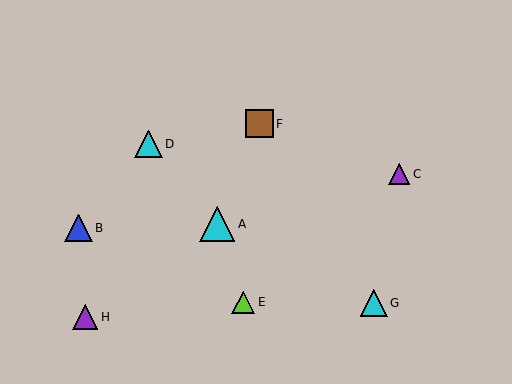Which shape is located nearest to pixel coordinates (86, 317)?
The purple triangle (labeled H) at (85, 317) is nearest to that location.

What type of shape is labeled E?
Shape E is a lime triangle.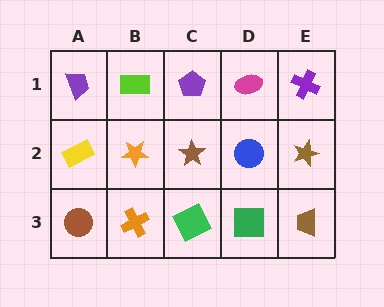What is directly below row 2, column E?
A brown trapezoid.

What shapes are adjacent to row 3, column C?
A brown star (row 2, column C), an orange cross (row 3, column B), a green square (row 3, column D).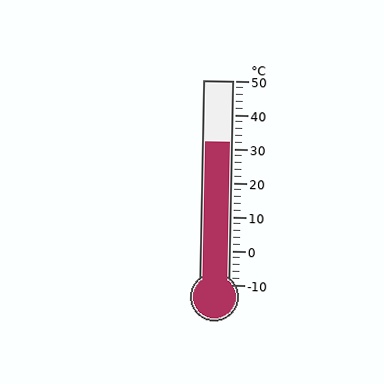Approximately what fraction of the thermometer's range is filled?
The thermometer is filled to approximately 70% of its range.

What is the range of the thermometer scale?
The thermometer scale ranges from -10°C to 50°C.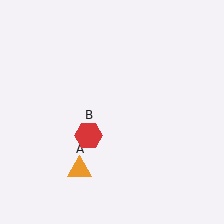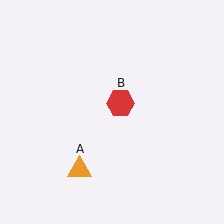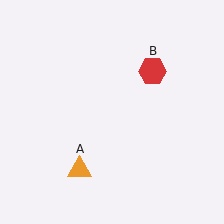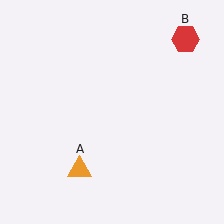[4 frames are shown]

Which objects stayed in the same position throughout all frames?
Orange triangle (object A) remained stationary.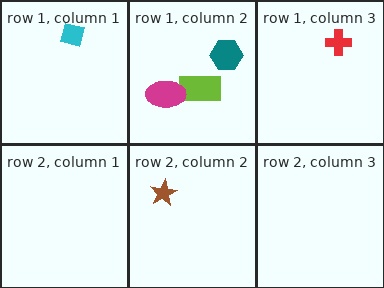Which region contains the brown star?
The row 2, column 2 region.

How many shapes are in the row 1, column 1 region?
1.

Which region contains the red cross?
The row 1, column 3 region.